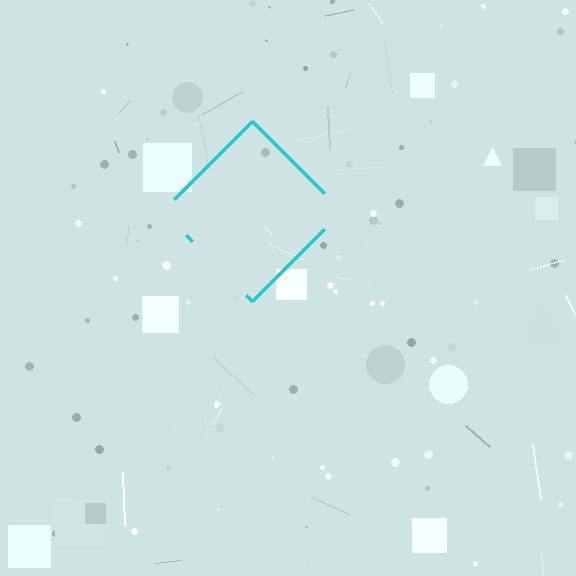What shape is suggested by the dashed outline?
The dashed outline suggests a diamond.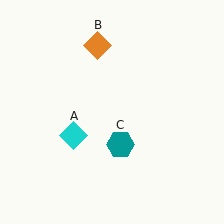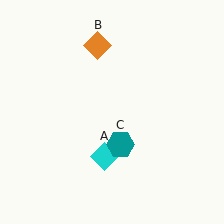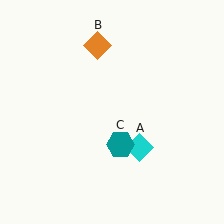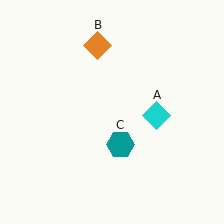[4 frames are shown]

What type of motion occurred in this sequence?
The cyan diamond (object A) rotated counterclockwise around the center of the scene.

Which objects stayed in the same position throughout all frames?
Orange diamond (object B) and teal hexagon (object C) remained stationary.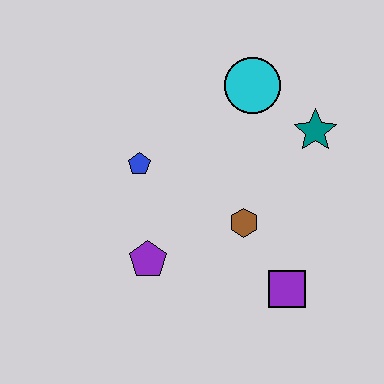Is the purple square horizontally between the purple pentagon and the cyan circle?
No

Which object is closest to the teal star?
The cyan circle is closest to the teal star.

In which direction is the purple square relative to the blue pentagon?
The purple square is to the right of the blue pentagon.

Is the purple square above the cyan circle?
No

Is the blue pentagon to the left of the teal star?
Yes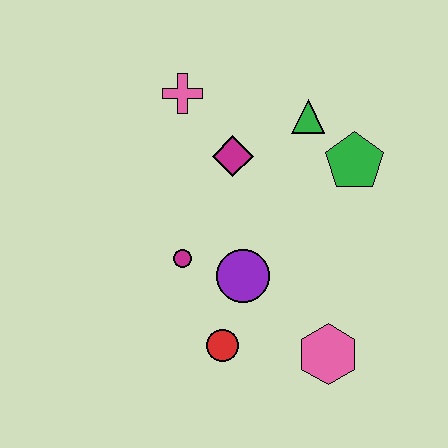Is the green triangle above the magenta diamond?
Yes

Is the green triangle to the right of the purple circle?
Yes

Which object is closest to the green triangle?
The green pentagon is closest to the green triangle.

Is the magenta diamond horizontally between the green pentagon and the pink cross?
Yes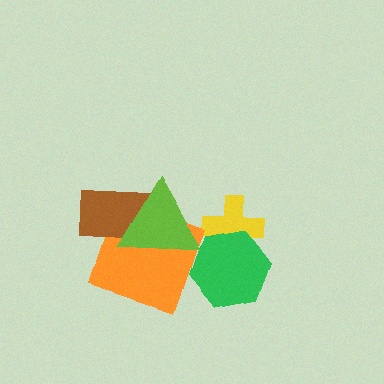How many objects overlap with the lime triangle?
2 objects overlap with the lime triangle.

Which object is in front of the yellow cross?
The green hexagon is in front of the yellow cross.